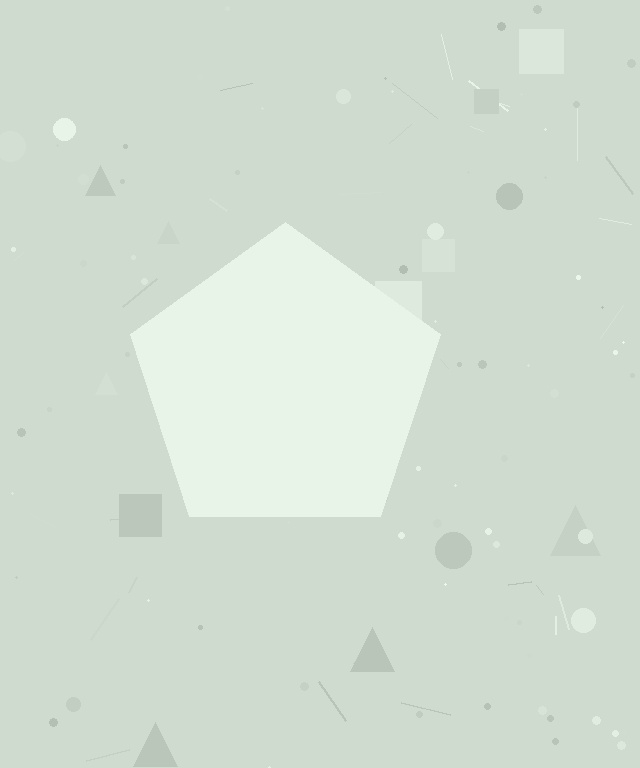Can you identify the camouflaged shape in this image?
The camouflaged shape is a pentagon.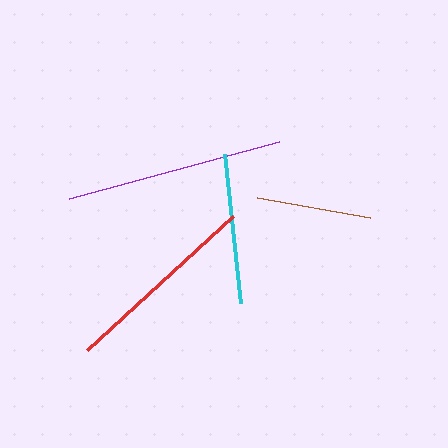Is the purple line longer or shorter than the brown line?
The purple line is longer than the brown line.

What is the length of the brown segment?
The brown segment is approximately 115 pixels long.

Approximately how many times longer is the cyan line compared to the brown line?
The cyan line is approximately 1.3 times the length of the brown line.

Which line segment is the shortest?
The brown line is the shortest at approximately 115 pixels.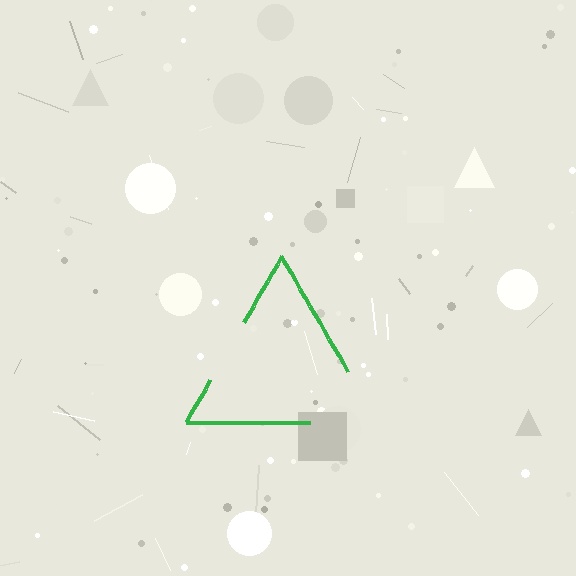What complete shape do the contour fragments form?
The contour fragments form a triangle.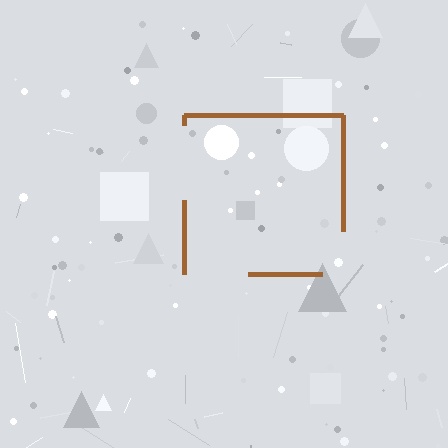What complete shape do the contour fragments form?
The contour fragments form a square.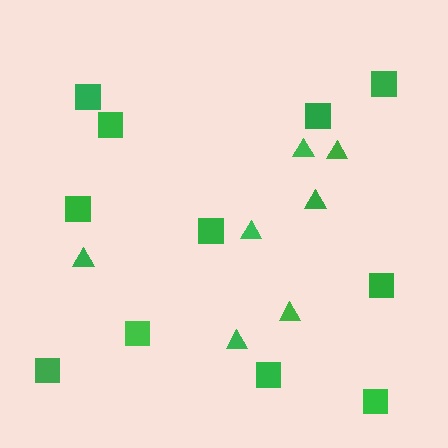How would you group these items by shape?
There are 2 groups: one group of squares (11) and one group of triangles (7).